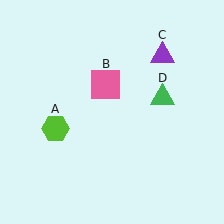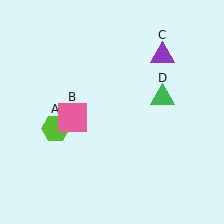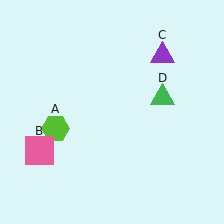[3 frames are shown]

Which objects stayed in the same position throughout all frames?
Lime hexagon (object A) and purple triangle (object C) and green triangle (object D) remained stationary.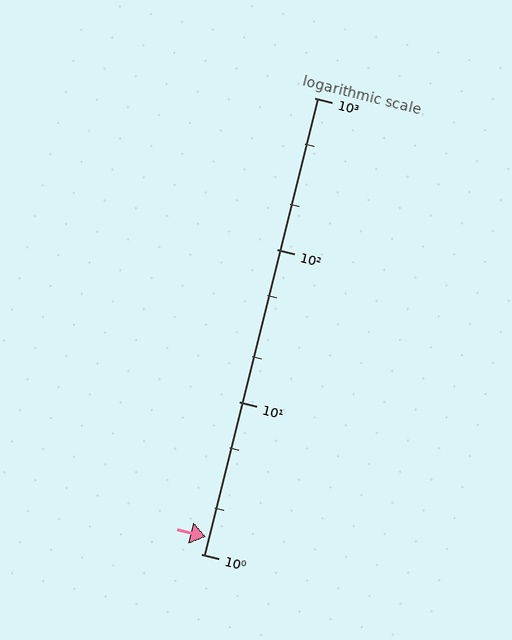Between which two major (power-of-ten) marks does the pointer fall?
The pointer is between 1 and 10.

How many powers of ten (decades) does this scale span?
The scale spans 3 decades, from 1 to 1000.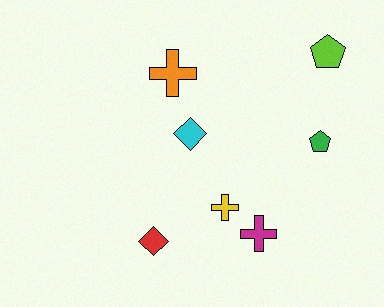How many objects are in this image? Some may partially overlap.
There are 7 objects.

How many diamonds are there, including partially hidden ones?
There are 2 diamonds.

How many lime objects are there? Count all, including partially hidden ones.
There is 1 lime object.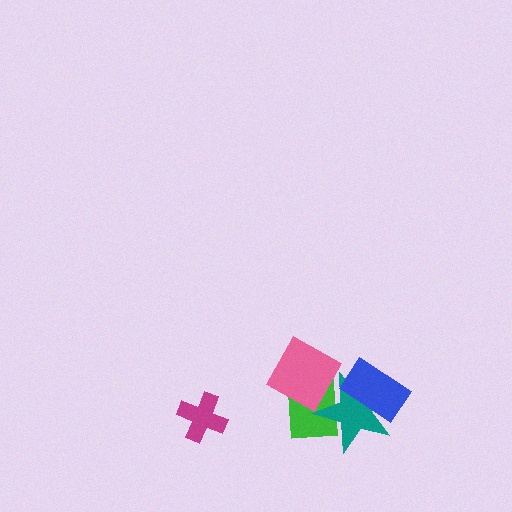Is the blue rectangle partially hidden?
No, no other shape covers it.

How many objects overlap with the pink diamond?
2 objects overlap with the pink diamond.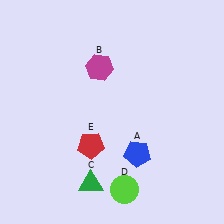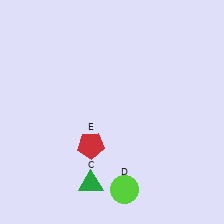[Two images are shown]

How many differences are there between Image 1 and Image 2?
There are 2 differences between the two images.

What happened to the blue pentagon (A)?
The blue pentagon (A) was removed in Image 2. It was in the bottom-right area of Image 1.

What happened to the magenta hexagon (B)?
The magenta hexagon (B) was removed in Image 2. It was in the top-left area of Image 1.